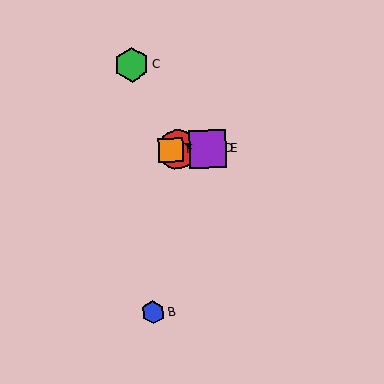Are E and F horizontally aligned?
Yes, both are at y≈149.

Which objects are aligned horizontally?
Objects A, D, E, F are aligned horizontally.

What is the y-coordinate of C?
Object C is at y≈65.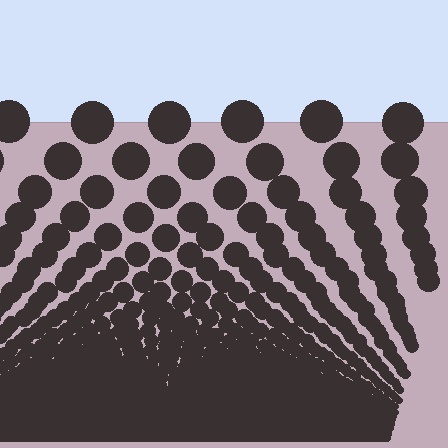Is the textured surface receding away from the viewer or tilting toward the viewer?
The surface appears to tilt toward the viewer. Texture elements get larger and sparser toward the top.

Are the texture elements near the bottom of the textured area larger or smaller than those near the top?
Smaller. The gradient is inverted — elements near the bottom are smaller and denser.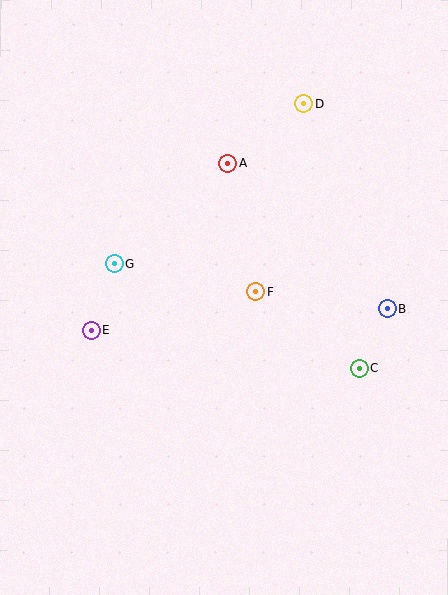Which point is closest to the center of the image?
Point F at (256, 292) is closest to the center.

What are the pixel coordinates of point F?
Point F is at (256, 292).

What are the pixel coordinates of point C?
Point C is at (359, 369).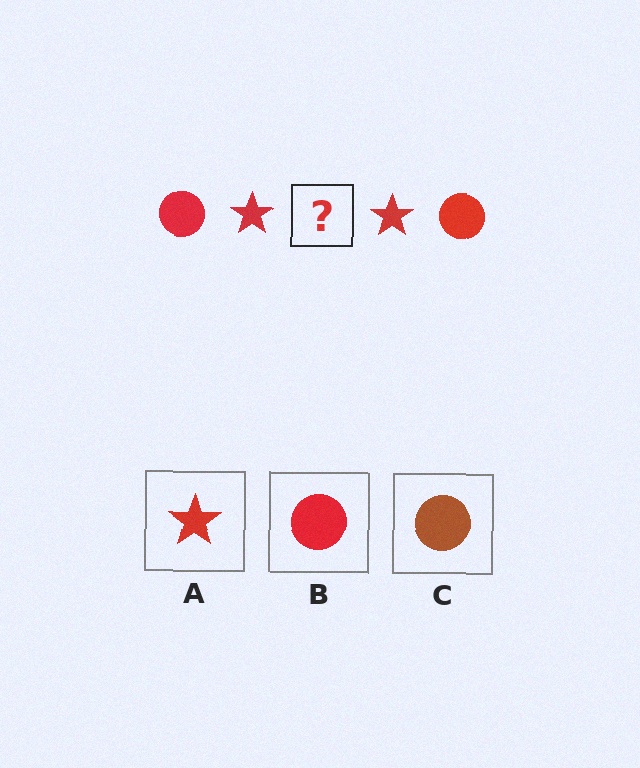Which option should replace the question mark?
Option B.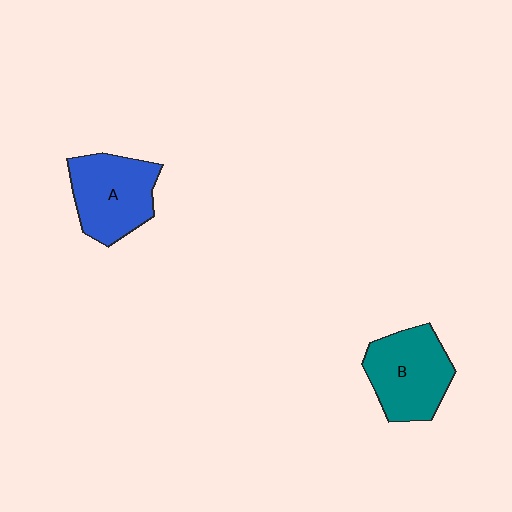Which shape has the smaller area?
Shape A (blue).